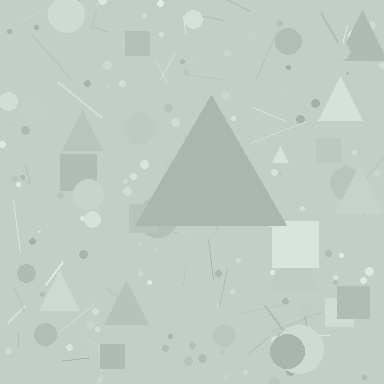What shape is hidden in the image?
A triangle is hidden in the image.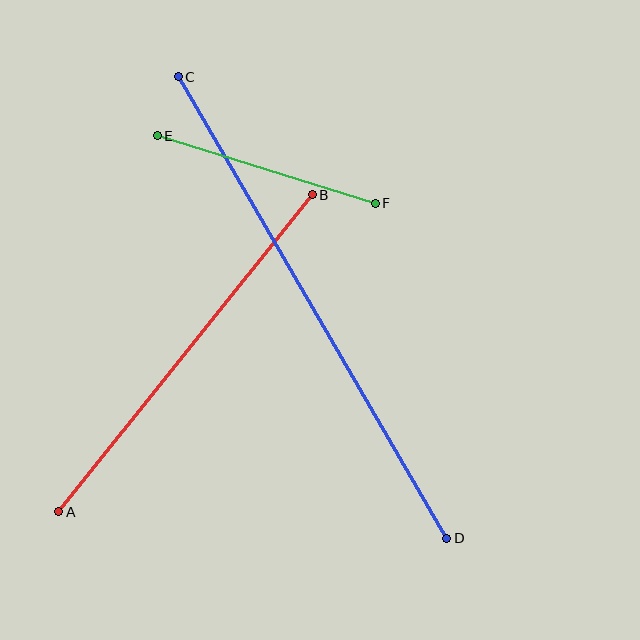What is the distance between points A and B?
The distance is approximately 406 pixels.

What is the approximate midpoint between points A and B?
The midpoint is at approximately (186, 353) pixels.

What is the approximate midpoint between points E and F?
The midpoint is at approximately (266, 169) pixels.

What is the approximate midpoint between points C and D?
The midpoint is at approximately (312, 308) pixels.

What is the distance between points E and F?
The distance is approximately 228 pixels.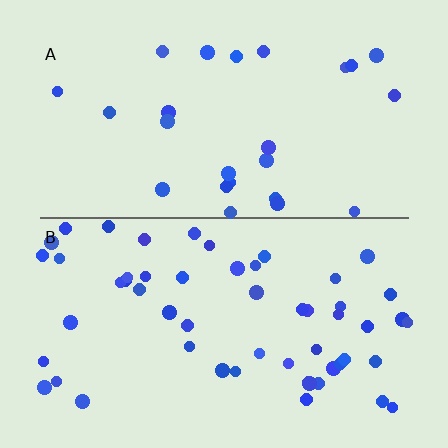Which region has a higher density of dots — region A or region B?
B (the bottom).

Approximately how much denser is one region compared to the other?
Approximately 2.2× — region B over region A.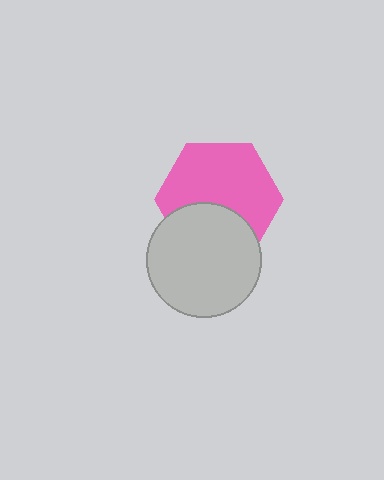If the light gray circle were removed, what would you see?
You would see the complete pink hexagon.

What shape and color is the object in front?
The object in front is a light gray circle.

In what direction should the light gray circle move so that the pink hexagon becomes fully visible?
The light gray circle should move down. That is the shortest direction to clear the overlap and leave the pink hexagon fully visible.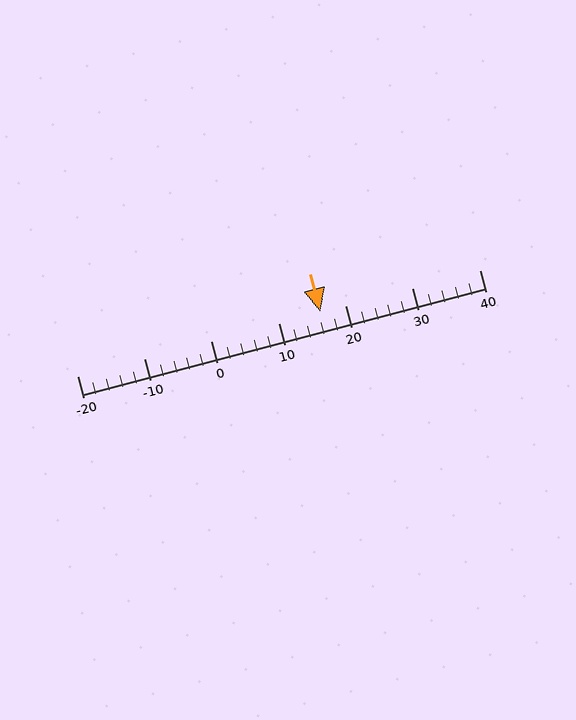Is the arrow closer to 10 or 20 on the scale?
The arrow is closer to 20.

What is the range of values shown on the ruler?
The ruler shows values from -20 to 40.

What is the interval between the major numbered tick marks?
The major tick marks are spaced 10 units apart.